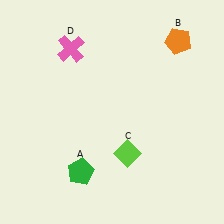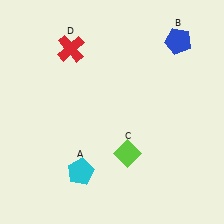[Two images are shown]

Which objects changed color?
A changed from green to cyan. B changed from orange to blue. D changed from pink to red.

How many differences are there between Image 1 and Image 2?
There are 3 differences between the two images.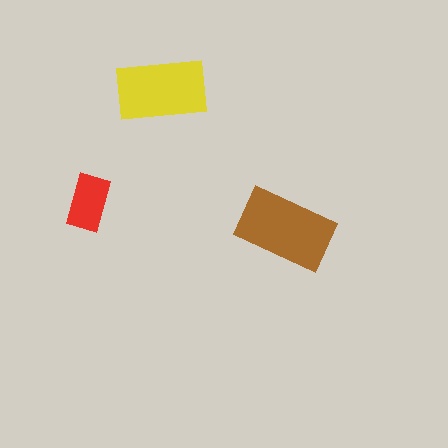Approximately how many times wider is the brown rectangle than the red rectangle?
About 1.5 times wider.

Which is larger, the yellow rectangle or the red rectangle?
The yellow one.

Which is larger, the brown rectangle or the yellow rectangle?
The brown one.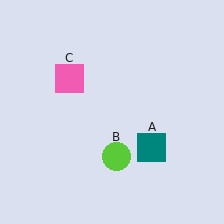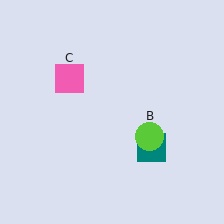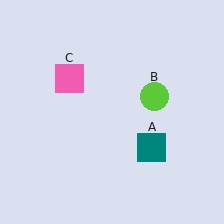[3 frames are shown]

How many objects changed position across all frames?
1 object changed position: lime circle (object B).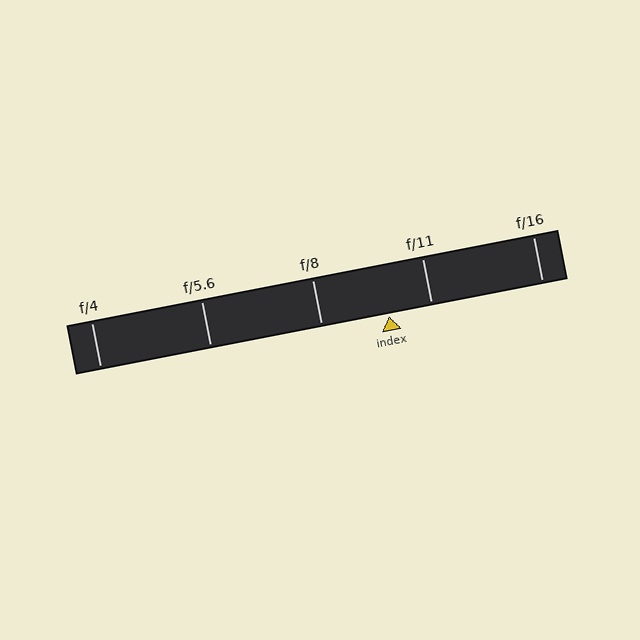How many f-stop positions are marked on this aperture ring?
There are 5 f-stop positions marked.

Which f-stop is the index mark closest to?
The index mark is closest to f/11.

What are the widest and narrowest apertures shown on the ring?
The widest aperture shown is f/4 and the narrowest is f/16.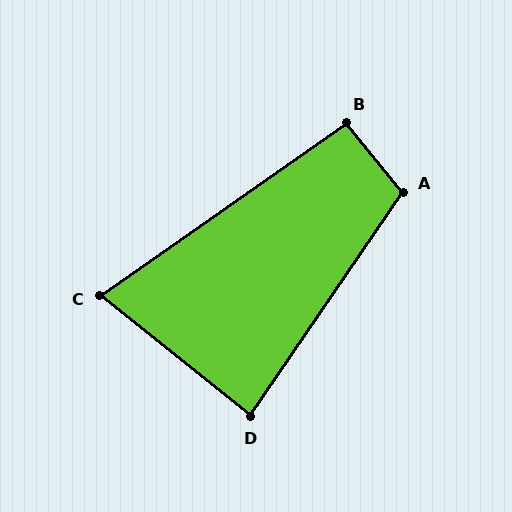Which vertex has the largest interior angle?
A, at approximately 106 degrees.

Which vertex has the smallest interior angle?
C, at approximately 74 degrees.